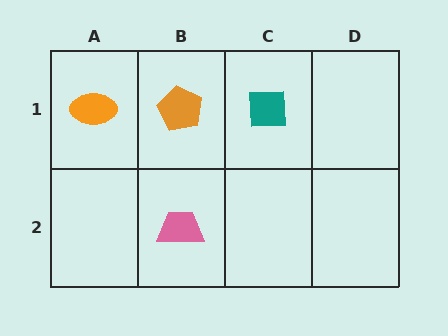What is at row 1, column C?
A teal square.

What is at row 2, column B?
A pink trapezoid.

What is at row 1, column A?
An orange ellipse.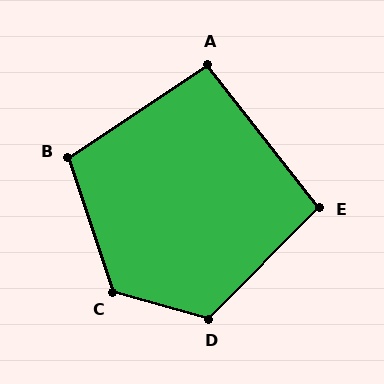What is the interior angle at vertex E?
Approximately 97 degrees (obtuse).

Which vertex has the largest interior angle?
C, at approximately 124 degrees.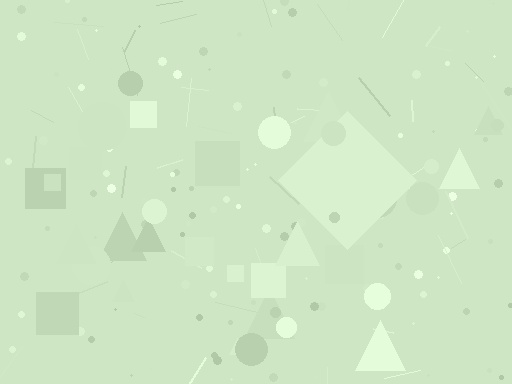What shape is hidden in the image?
A diamond is hidden in the image.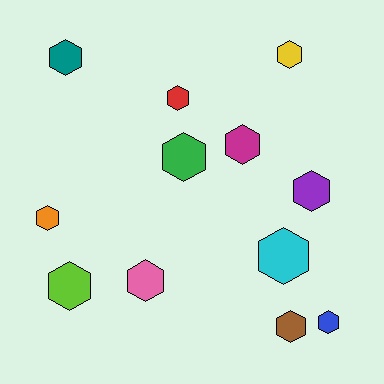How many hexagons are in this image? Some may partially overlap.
There are 12 hexagons.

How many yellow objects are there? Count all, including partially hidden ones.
There is 1 yellow object.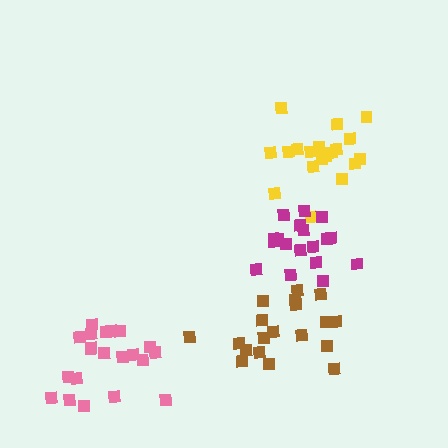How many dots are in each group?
Group 1: 21 dots, Group 2: 19 dots, Group 3: 19 dots, Group 4: 18 dots (77 total).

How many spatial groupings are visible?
There are 4 spatial groupings.